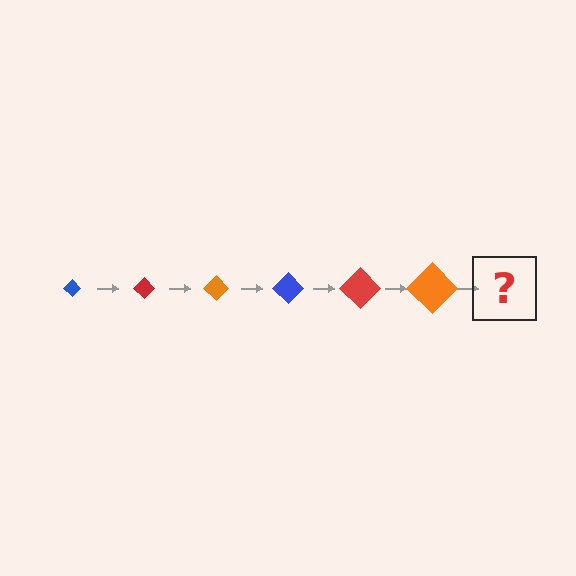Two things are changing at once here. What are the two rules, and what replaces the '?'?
The two rules are that the diamond grows larger each step and the color cycles through blue, red, and orange. The '?' should be a blue diamond, larger than the previous one.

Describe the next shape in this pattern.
It should be a blue diamond, larger than the previous one.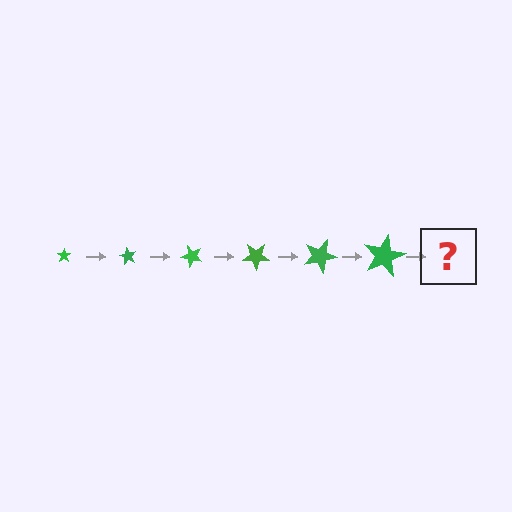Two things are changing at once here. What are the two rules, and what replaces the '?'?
The two rules are that the star grows larger each step and it rotates 60 degrees each step. The '?' should be a star, larger than the previous one and rotated 360 degrees from the start.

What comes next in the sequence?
The next element should be a star, larger than the previous one and rotated 360 degrees from the start.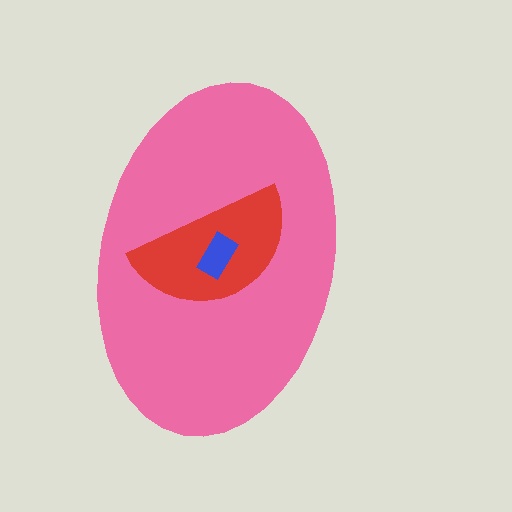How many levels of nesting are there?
3.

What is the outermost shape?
The pink ellipse.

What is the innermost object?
The blue rectangle.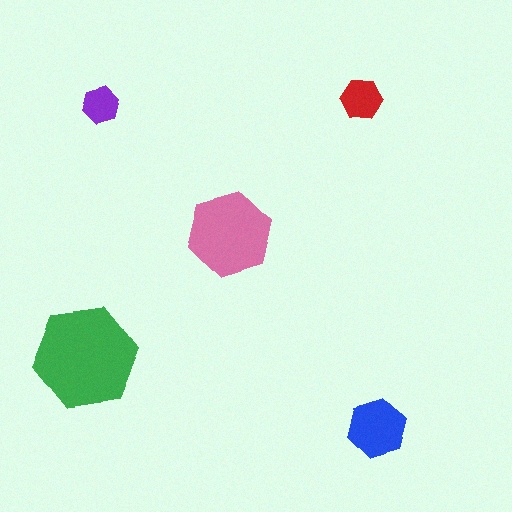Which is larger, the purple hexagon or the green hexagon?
The green one.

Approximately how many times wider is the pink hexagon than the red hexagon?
About 2 times wider.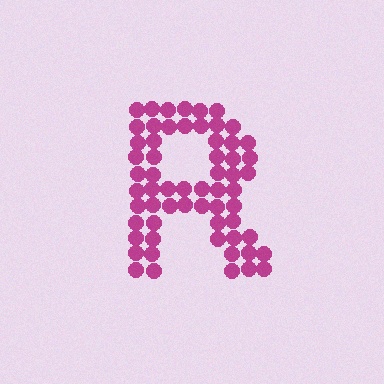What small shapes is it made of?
It is made of small circles.